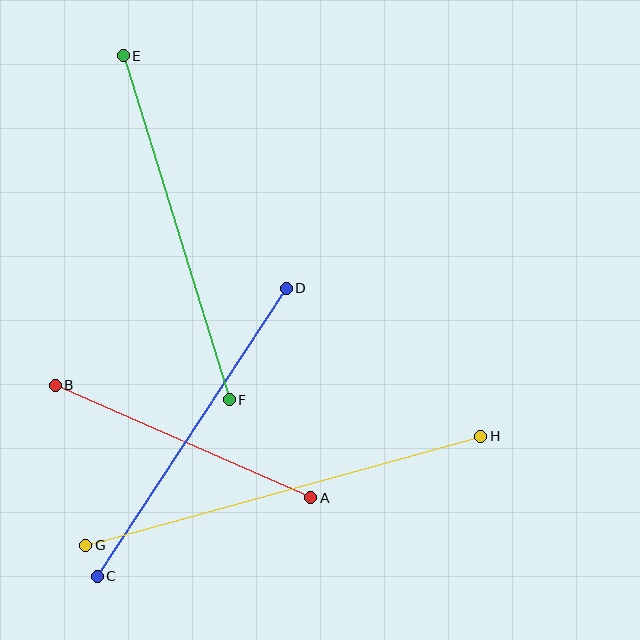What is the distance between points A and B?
The distance is approximately 279 pixels.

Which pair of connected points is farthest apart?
Points G and H are farthest apart.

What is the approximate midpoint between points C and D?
The midpoint is at approximately (192, 432) pixels.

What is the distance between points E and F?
The distance is approximately 360 pixels.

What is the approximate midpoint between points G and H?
The midpoint is at approximately (283, 491) pixels.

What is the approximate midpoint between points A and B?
The midpoint is at approximately (183, 441) pixels.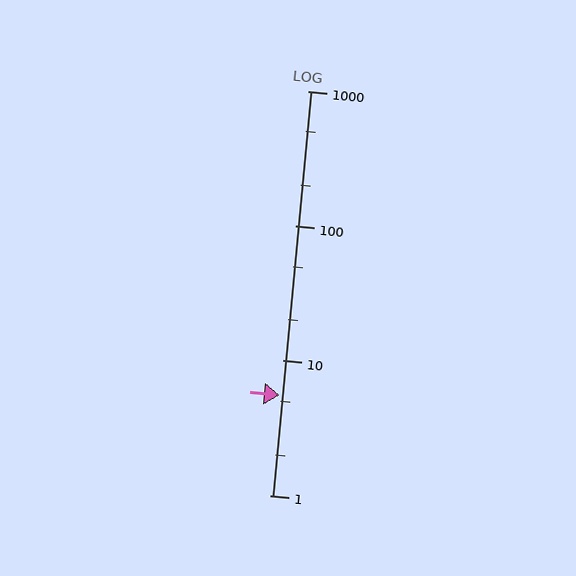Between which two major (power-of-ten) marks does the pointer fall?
The pointer is between 1 and 10.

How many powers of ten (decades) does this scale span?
The scale spans 3 decades, from 1 to 1000.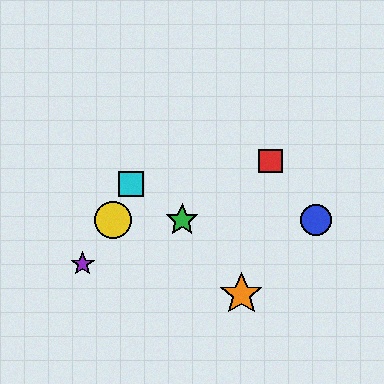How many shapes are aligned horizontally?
3 shapes (the blue circle, the green star, the yellow circle) are aligned horizontally.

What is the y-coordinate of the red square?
The red square is at y≈161.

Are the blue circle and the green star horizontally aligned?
Yes, both are at y≈220.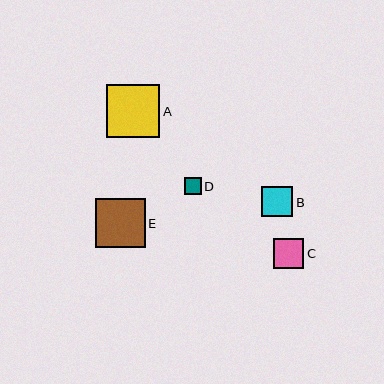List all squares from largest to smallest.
From largest to smallest: A, E, B, C, D.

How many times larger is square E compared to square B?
Square E is approximately 1.6 times the size of square B.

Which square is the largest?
Square A is the largest with a size of approximately 53 pixels.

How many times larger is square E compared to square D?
Square E is approximately 3.0 times the size of square D.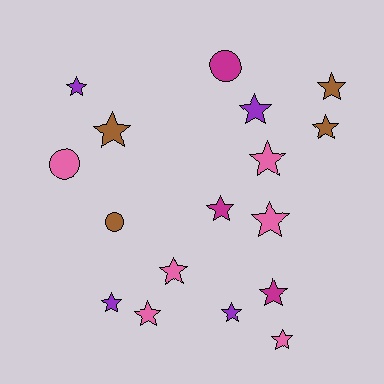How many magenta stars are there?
There are 2 magenta stars.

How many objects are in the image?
There are 17 objects.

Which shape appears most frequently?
Star, with 14 objects.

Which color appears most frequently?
Pink, with 6 objects.